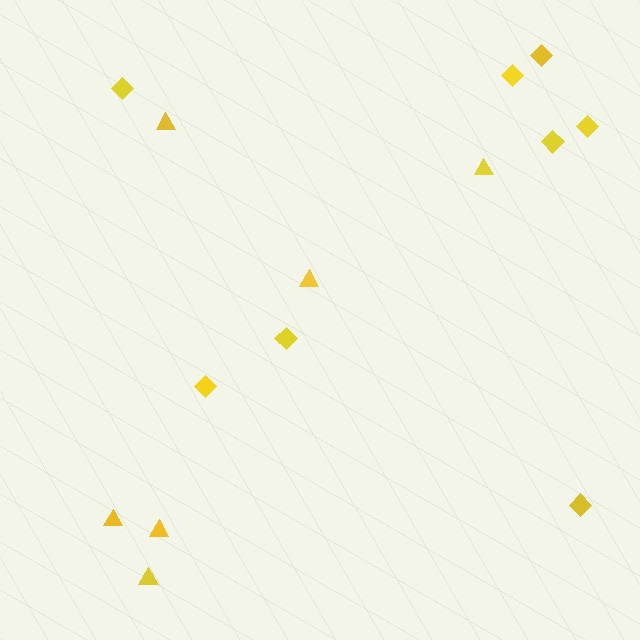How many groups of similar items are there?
There are 2 groups: one group of diamonds (8) and one group of triangles (6).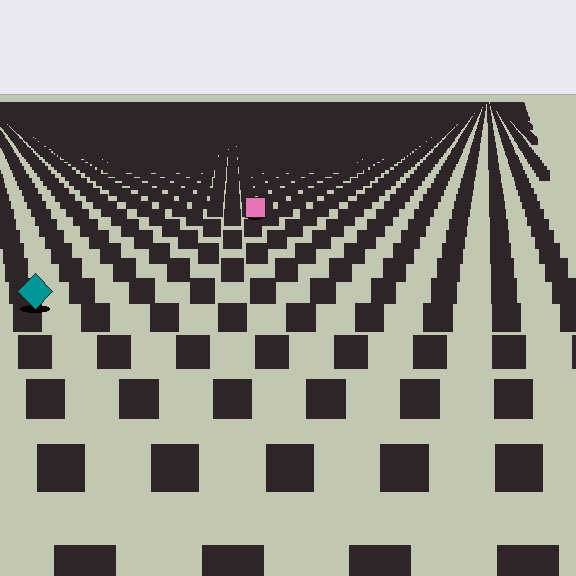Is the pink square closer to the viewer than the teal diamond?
No. The teal diamond is closer — you can tell from the texture gradient: the ground texture is coarser near it.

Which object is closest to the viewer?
The teal diamond is closest. The texture marks near it are larger and more spread out.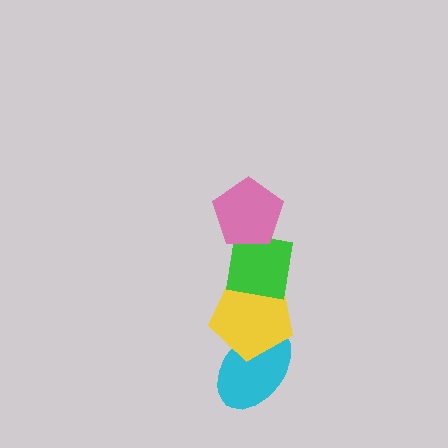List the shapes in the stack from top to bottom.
From top to bottom: the pink pentagon, the green square, the yellow pentagon, the cyan ellipse.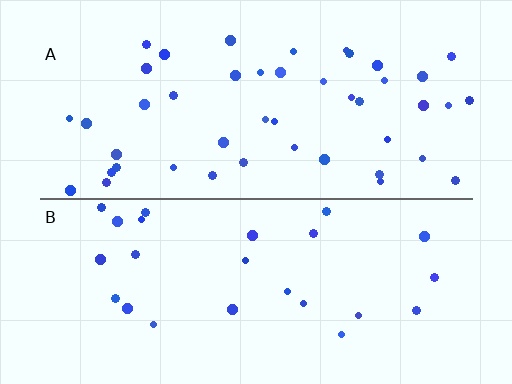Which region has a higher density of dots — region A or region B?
A (the top).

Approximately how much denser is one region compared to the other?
Approximately 1.8× — region A over region B.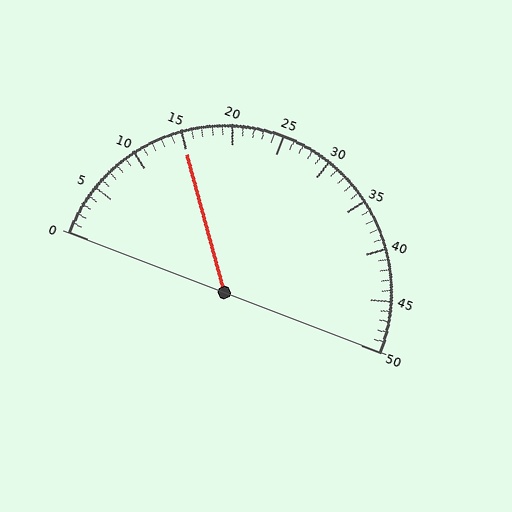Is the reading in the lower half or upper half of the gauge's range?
The reading is in the lower half of the range (0 to 50).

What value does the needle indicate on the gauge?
The needle indicates approximately 15.